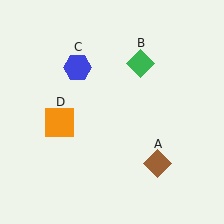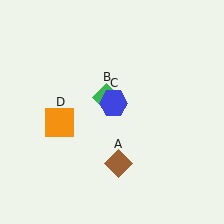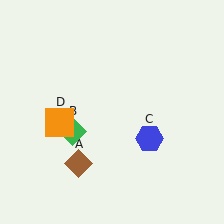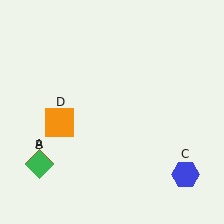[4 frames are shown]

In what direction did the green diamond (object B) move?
The green diamond (object B) moved down and to the left.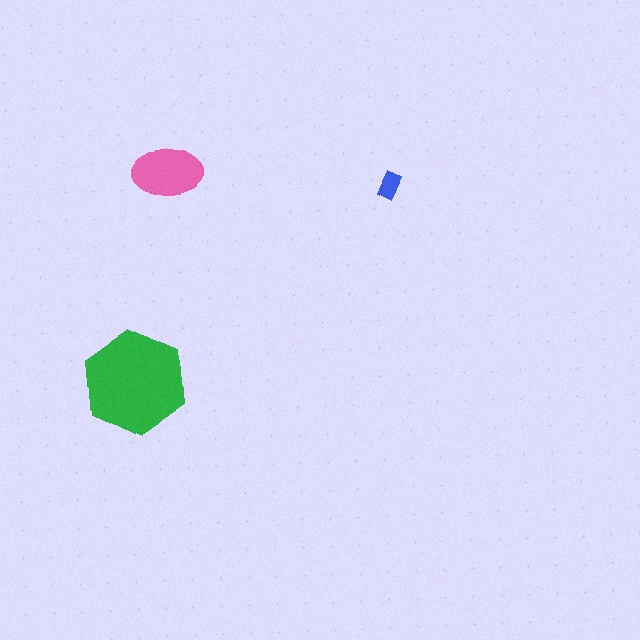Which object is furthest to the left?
The green hexagon is leftmost.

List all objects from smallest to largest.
The blue rectangle, the pink ellipse, the green hexagon.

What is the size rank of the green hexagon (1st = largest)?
1st.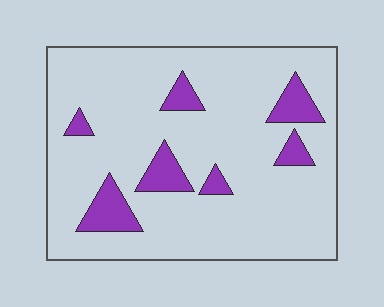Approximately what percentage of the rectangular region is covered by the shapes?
Approximately 15%.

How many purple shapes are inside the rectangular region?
7.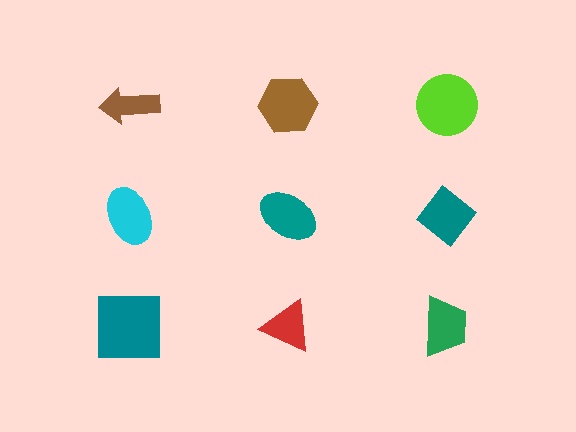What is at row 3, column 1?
A teal square.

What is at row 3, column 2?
A red triangle.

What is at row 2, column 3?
A teal diamond.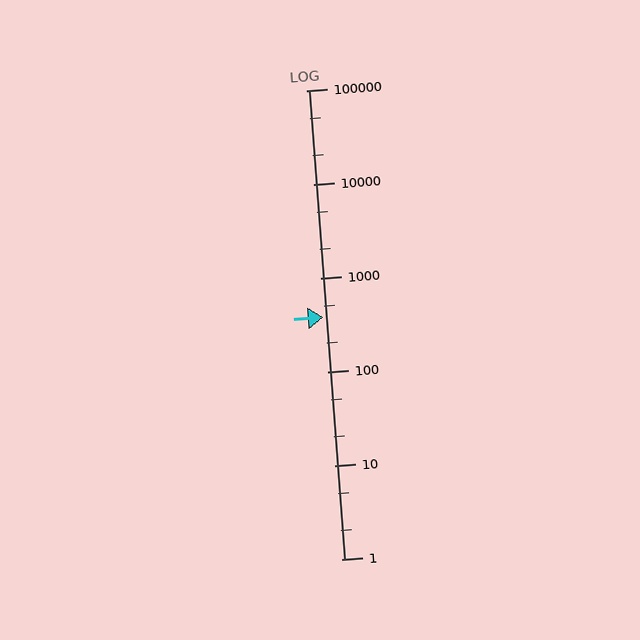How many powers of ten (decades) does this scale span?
The scale spans 5 decades, from 1 to 100000.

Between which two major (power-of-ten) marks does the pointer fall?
The pointer is between 100 and 1000.